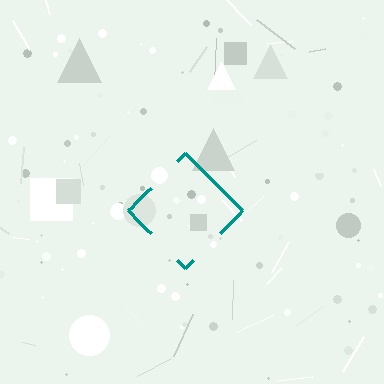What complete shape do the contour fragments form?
The contour fragments form a diamond.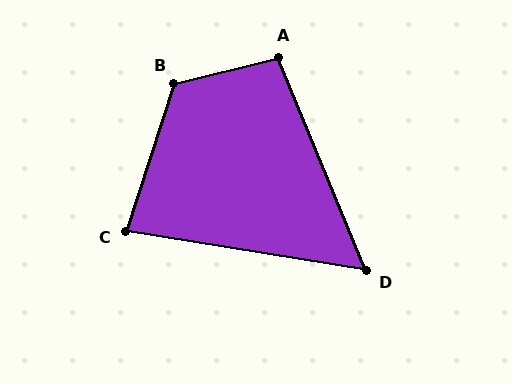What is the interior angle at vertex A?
Approximately 99 degrees (obtuse).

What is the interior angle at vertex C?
Approximately 81 degrees (acute).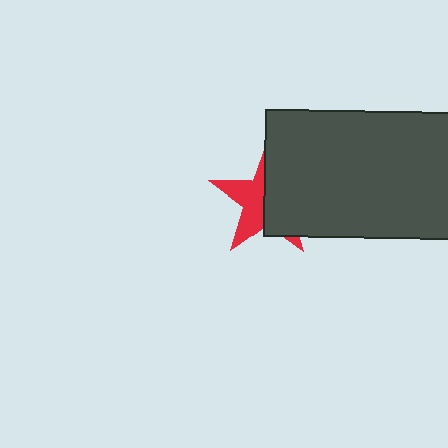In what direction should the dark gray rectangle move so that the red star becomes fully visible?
The dark gray rectangle should move right. That is the shortest direction to clear the overlap and leave the red star fully visible.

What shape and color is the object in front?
The object in front is a dark gray rectangle.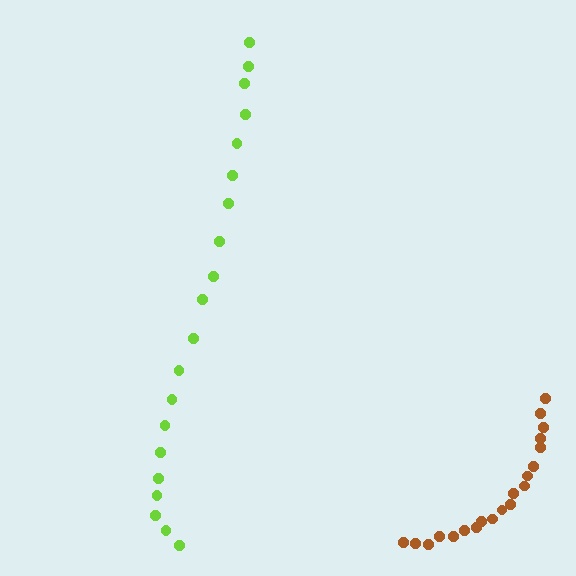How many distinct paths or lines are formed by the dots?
There are 2 distinct paths.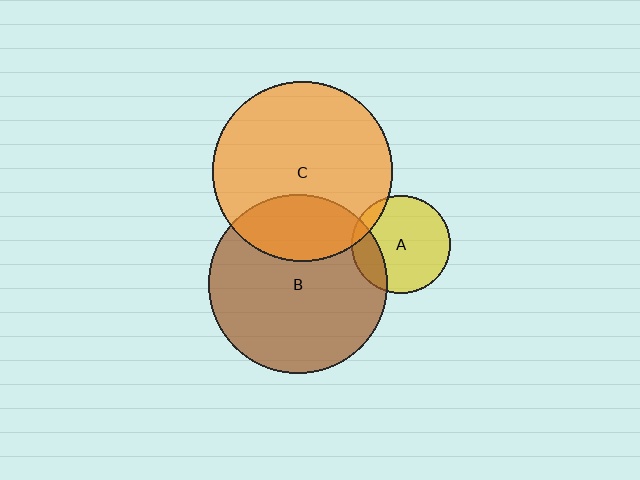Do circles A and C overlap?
Yes.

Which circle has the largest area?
Circle C (orange).